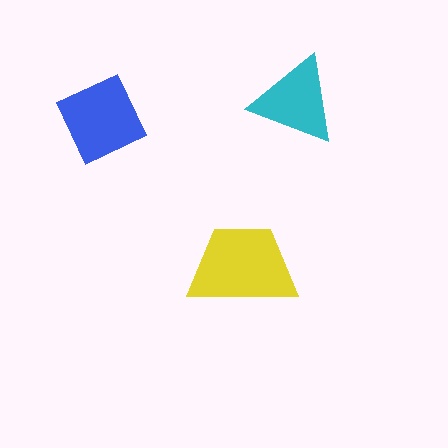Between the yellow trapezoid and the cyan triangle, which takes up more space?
The yellow trapezoid.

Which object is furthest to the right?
The cyan triangle is rightmost.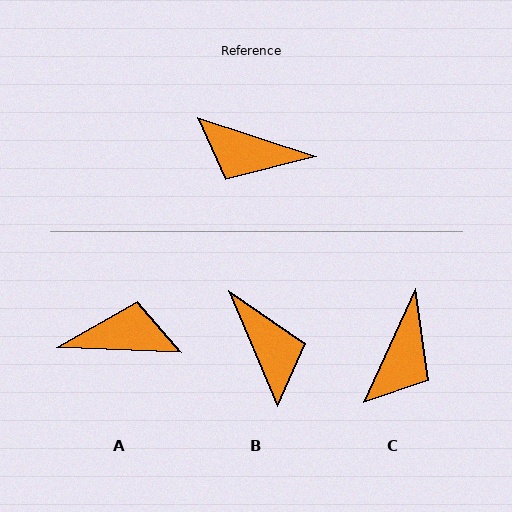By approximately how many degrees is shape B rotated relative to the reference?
Approximately 131 degrees counter-clockwise.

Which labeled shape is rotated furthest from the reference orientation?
A, about 164 degrees away.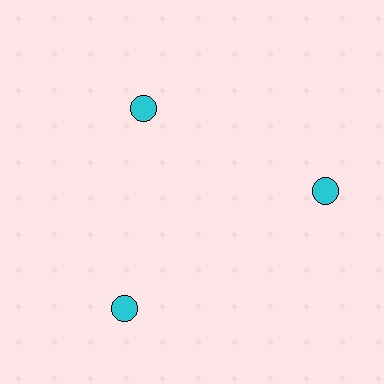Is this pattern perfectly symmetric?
No. The 3 cyan circles are arranged in a ring, but one element near the 11 o'clock position is pulled inward toward the center, breaking the 3-fold rotational symmetry.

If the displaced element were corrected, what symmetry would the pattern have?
It would have 3-fold rotational symmetry — the pattern would map onto itself every 120 degrees.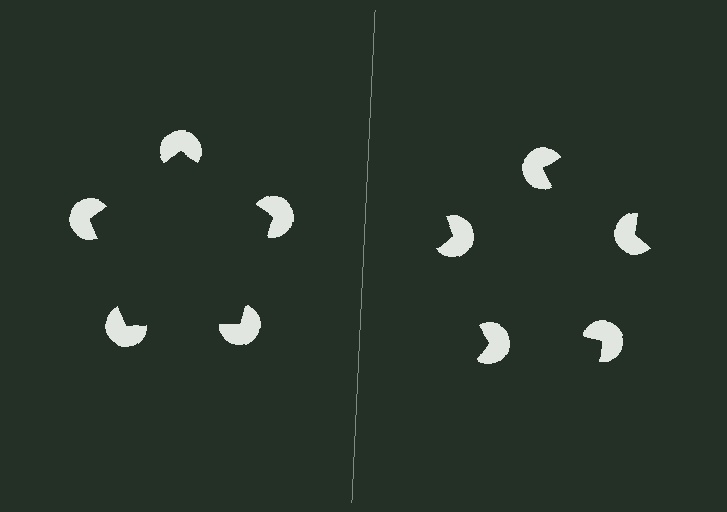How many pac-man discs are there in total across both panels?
10 — 5 on each side.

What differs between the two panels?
The pac-man discs are positioned identically on both sides; only the wedge orientations differ. On the left they align to a pentagon; on the right they are misaligned.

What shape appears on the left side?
An illusory pentagon.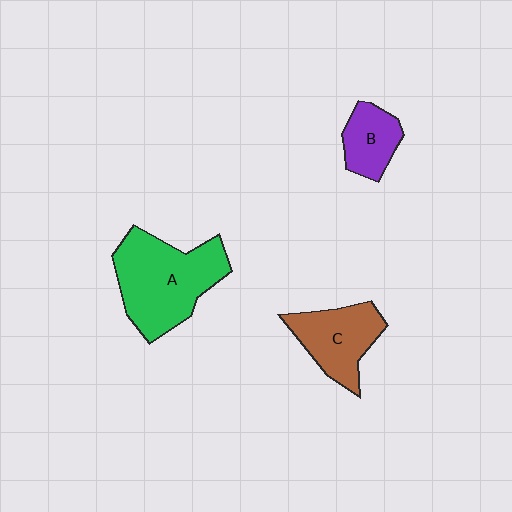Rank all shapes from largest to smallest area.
From largest to smallest: A (green), C (brown), B (purple).